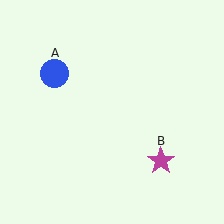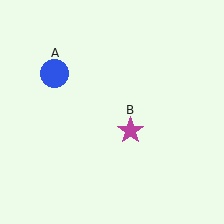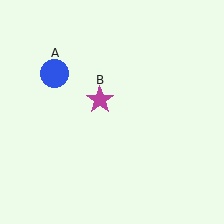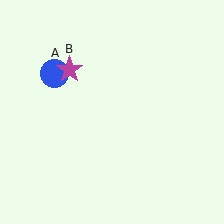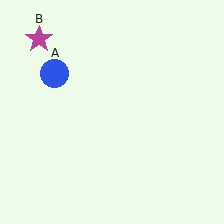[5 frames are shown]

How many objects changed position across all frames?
1 object changed position: magenta star (object B).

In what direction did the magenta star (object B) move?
The magenta star (object B) moved up and to the left.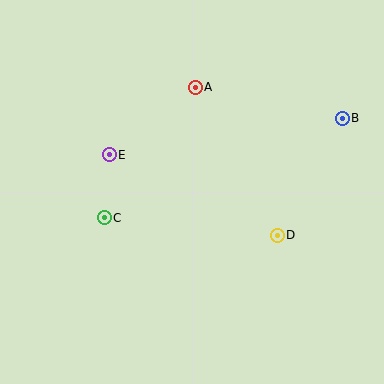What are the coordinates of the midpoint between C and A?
The midpoint between C and A is at (150, 152).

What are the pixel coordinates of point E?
Point E is at (109, 155).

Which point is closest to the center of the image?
Point E at (109, 155) is closest to the center.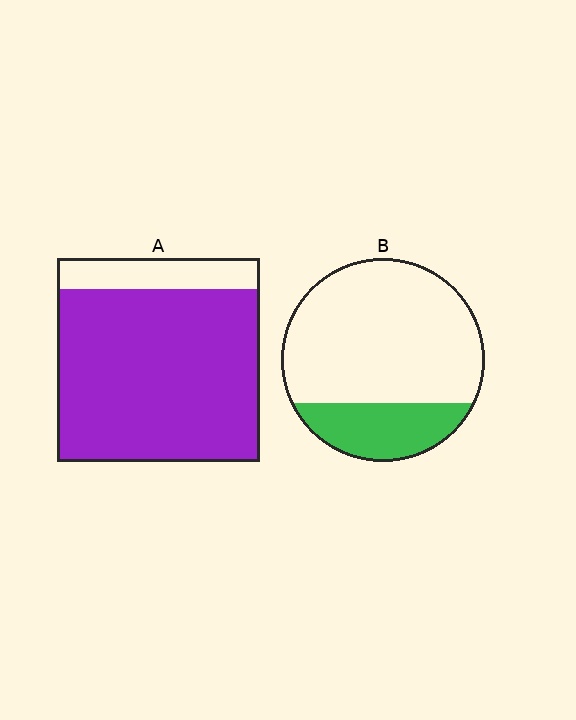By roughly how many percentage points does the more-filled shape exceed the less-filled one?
By roughly 60 percentage points (A over B).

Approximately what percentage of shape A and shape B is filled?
A is approximately 85% and B is approximately 25%.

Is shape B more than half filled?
No.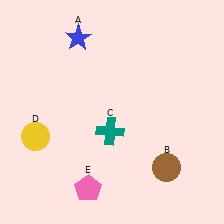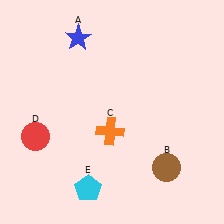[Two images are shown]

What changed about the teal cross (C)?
In Image 1, C is teal. In Image 2, it changed to orange.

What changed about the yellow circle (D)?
In Image 1, D is yellow. In Image 2, it changed to red.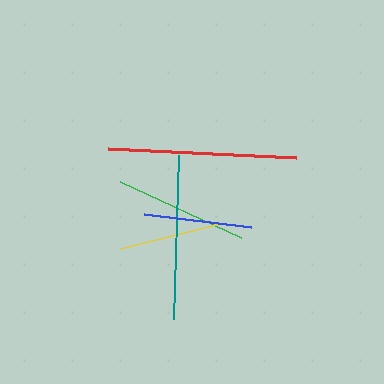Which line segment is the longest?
The red line is the longest at approximately 188 pixels.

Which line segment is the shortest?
The yellow line is the shortest at approximately 103 pixels.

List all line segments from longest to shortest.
From longest to shortest: red, teal, green, blue, yellow.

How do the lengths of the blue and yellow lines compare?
The blue and yellow lines are approximately the same length.